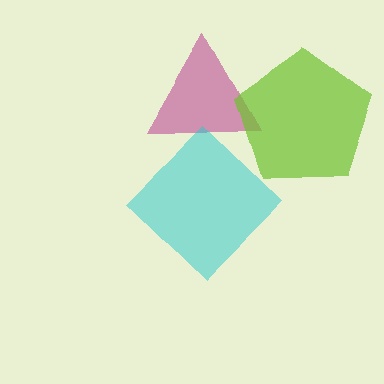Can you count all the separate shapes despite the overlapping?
Yes, there are 3 separate shapes.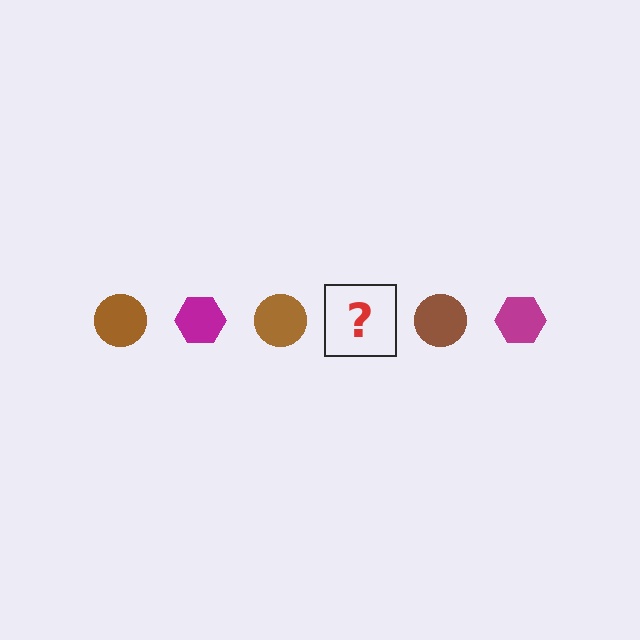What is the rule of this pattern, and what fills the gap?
The rule is that the pattern alternates between brown circle and magenta hexagon. The gap should be filled with a magenta hexagon.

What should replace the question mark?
The question mark should be replaced with a magenta hexagon.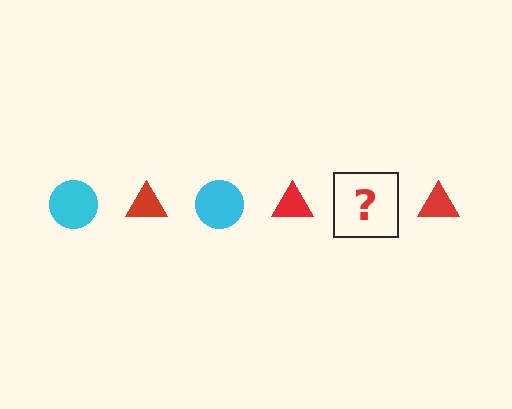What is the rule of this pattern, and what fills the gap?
The rule is that the pattern alternates between cyan circle and red triangle. The gap should be filled with a cyan circle.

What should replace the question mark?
The question mark should be replaced with a cyan circle.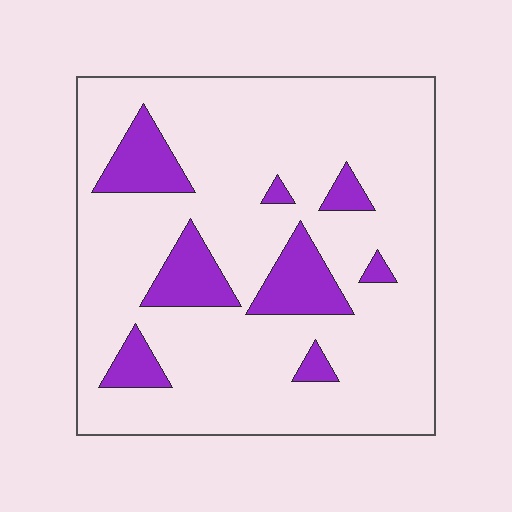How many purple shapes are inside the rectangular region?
8.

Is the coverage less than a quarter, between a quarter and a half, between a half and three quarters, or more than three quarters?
Less than a quarter.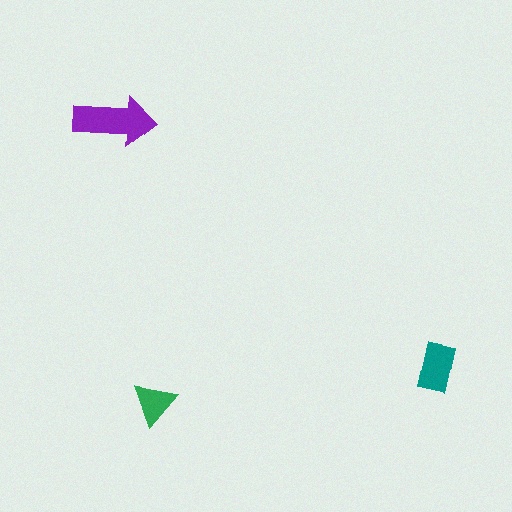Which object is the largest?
The purple arrow.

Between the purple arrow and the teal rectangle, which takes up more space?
The purple arrow.